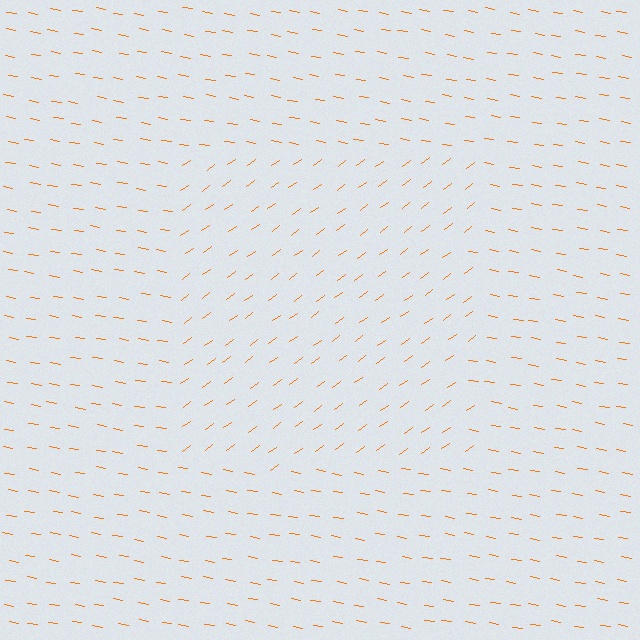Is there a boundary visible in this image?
Yes, there is a texture boundary formed by a change in line orientation.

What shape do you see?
I see a rectangle.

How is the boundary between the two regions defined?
The boundary is defined purely by a change in line orientation (approximately 45 degrees difference). All lines are the same color and thickness.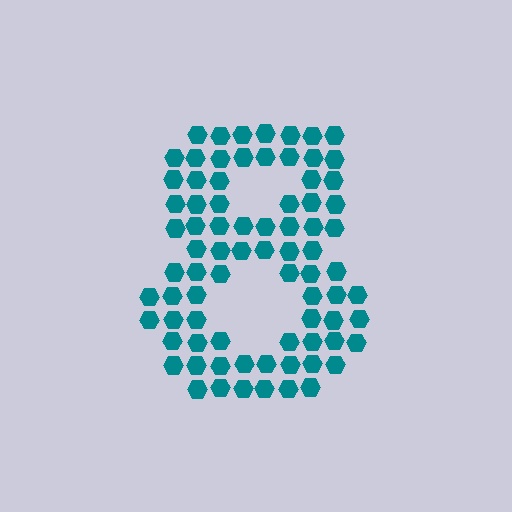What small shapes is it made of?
It is made of small hexagons.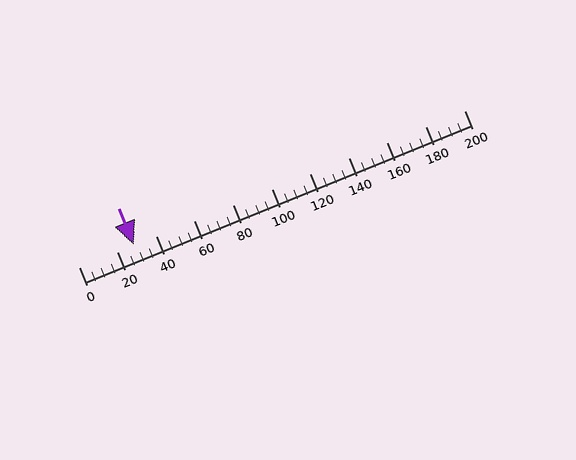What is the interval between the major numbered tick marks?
The major tick marks are spaced 20 units apart.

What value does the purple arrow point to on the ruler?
The purple arrow points to approximately 29.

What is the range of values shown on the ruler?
The ruler shows values from 0 to 200.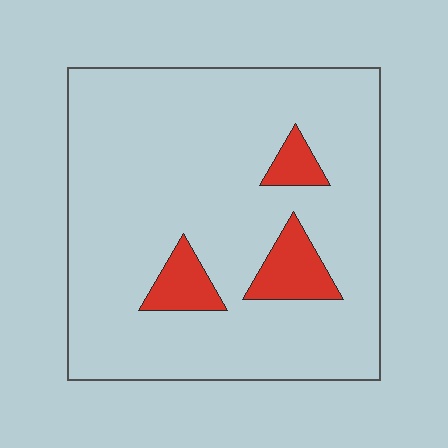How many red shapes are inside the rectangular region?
3.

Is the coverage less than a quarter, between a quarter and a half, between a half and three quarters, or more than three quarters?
Less than a quarter.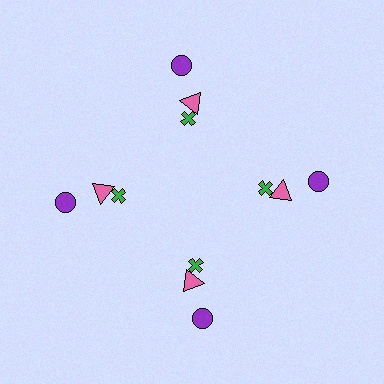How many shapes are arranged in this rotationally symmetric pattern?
There are 12 shapes, arranged in 4 groups of 3.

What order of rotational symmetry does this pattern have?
This pattern has 4-fold rotational symmetry.